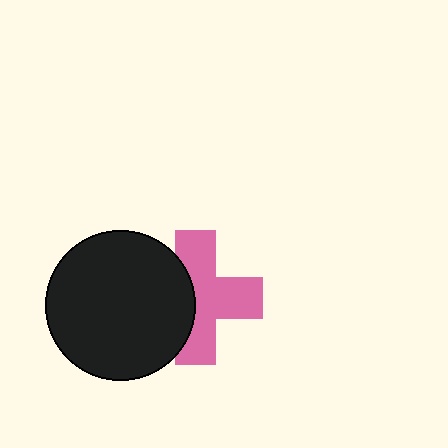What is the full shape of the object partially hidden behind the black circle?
The partially hidden object is a pink cross.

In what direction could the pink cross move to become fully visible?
The pink cross could move right. That would shift it out from behind the black circle entirely.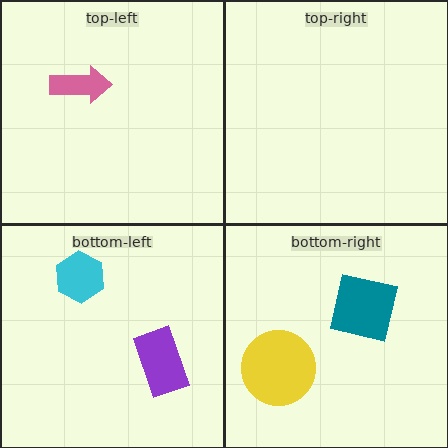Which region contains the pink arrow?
The top-left region.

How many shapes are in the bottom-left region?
2.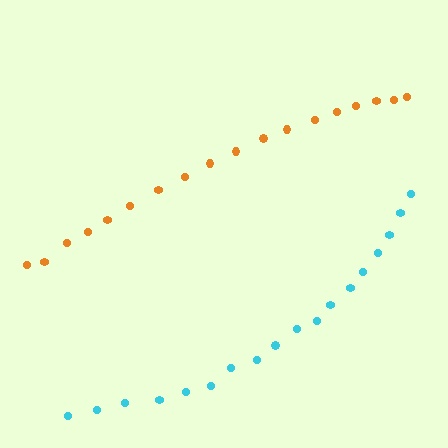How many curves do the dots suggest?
There are 2 distinct paths.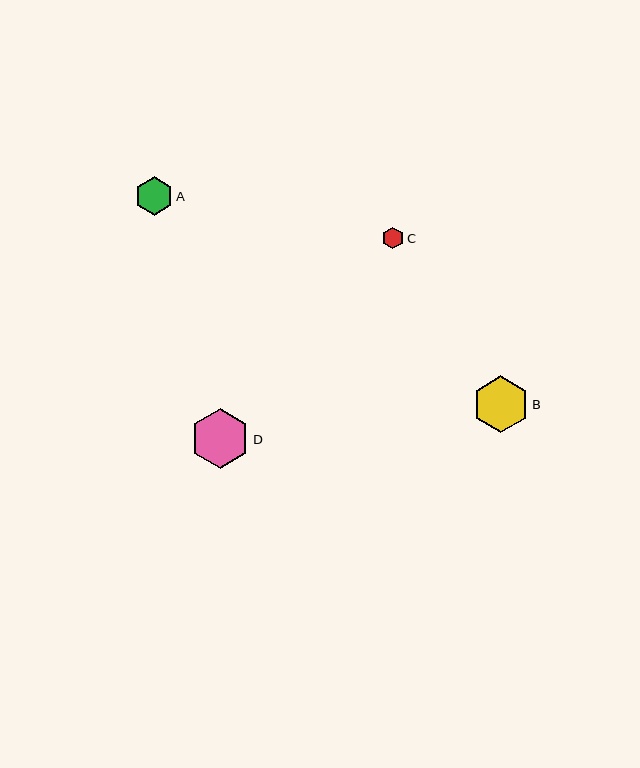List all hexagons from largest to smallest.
From largest to smallest: D, B, A, C.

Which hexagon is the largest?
Hexagon D is the largest with a size of approximately 60 pixels.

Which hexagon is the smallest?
Hexagon C is the smallest with a size of approximately 21 pixels.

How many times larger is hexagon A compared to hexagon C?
Hexagon A is approximately 1.8 times the size of hexagon C.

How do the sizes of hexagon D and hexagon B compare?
Hexagon D and hexagon B are approximately the same size.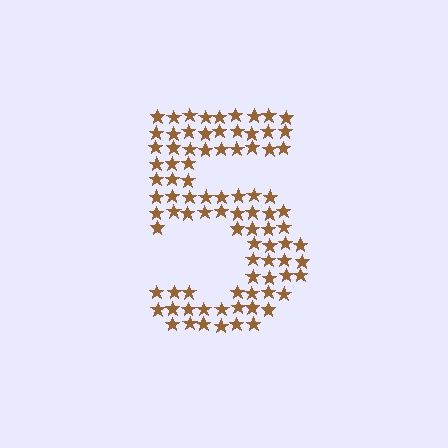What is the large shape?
The large shape is the digit 5.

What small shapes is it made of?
It is made of small stars.